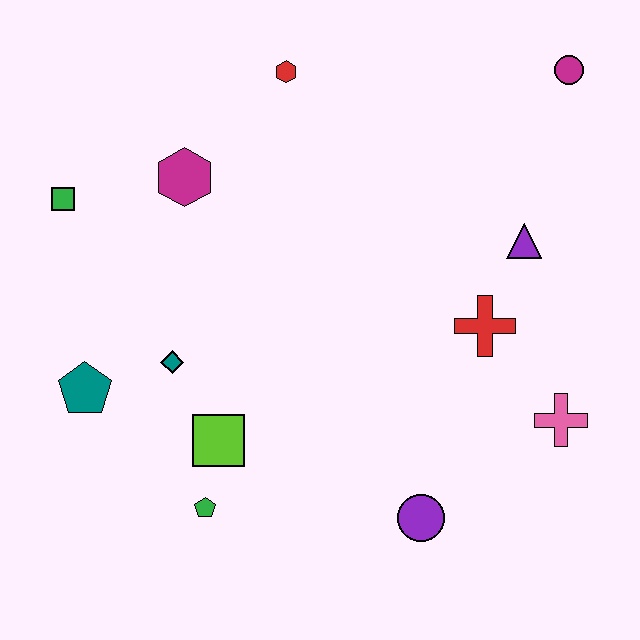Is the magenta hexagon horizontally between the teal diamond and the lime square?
Yes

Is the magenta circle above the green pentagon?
Yes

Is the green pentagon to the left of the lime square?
Yes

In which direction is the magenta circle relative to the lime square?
The magenta circle is above the lime square.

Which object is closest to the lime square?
The green pentagon is closest to the lime square.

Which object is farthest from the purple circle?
The green square is farthest from the purple circle.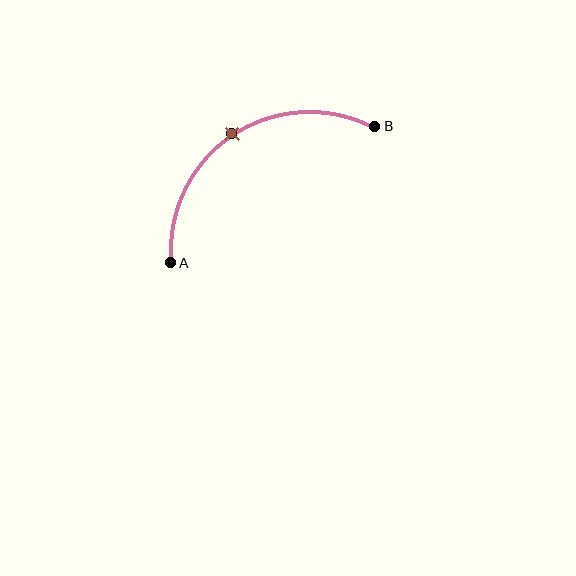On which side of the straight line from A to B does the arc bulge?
The arc bulges above the straight line connecting A and B.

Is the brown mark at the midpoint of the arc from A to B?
Yes. The brown mark lies on the arc at equal arc-length from both A and B — it is the arc midpoint.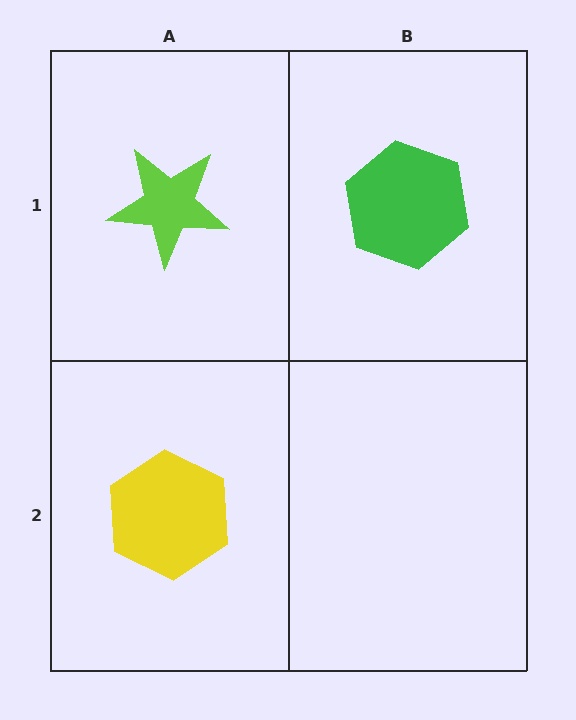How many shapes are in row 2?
1 shape.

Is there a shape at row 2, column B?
No, that cell is empty.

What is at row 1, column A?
A lime star.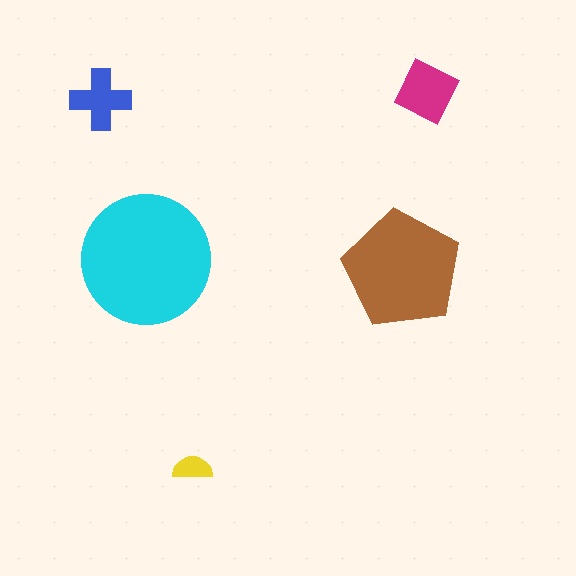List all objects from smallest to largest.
The yellow semicircle, the blue cross, the magenta square, the brown pentagon, the cyan circle.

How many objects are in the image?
There are 5 objects in the image.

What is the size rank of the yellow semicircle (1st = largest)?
5th.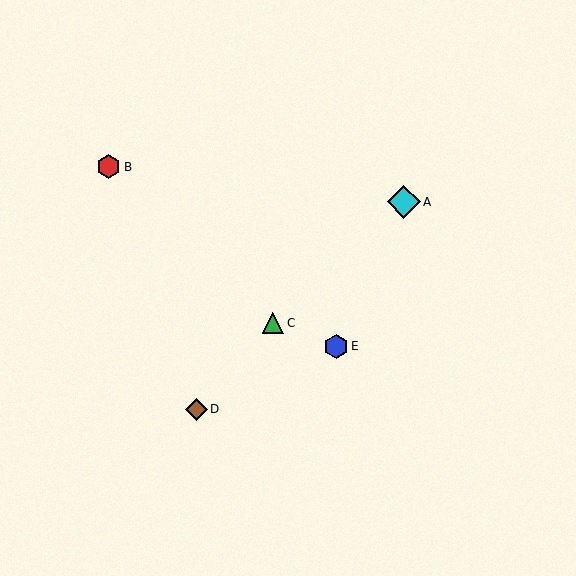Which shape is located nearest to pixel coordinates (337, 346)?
The blue hexagon (labeled E) at (336, 346) is nearest to that location.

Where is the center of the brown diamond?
The center of the brown diamond is at (197, 409).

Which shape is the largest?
The cyan diamond (labeled A) is the largest.